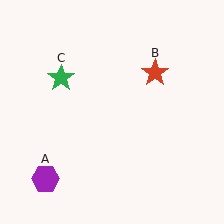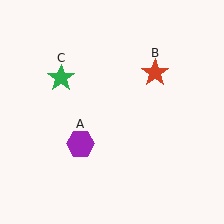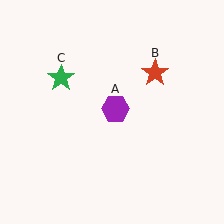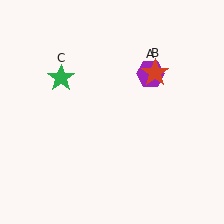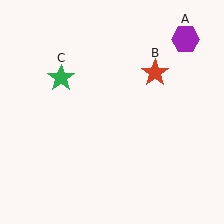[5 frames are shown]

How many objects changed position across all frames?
1 object changed position: purple hexagon (object A).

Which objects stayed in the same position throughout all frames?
Red star (object B) and green star (object C) remained stationary.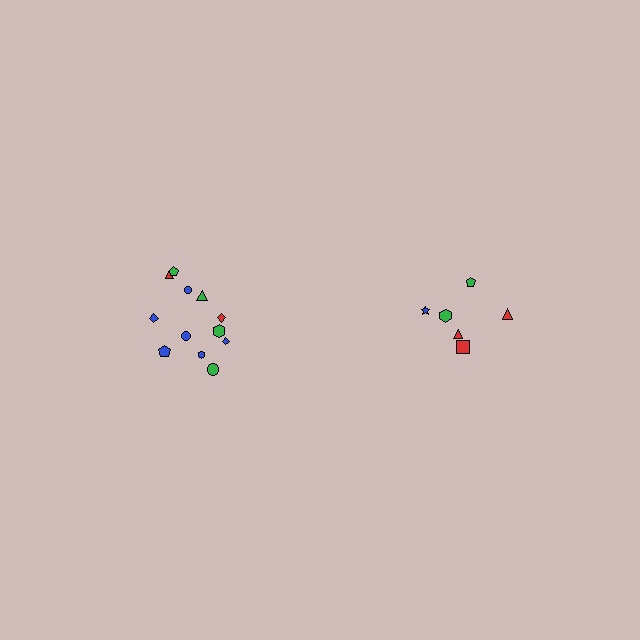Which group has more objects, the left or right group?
The left group.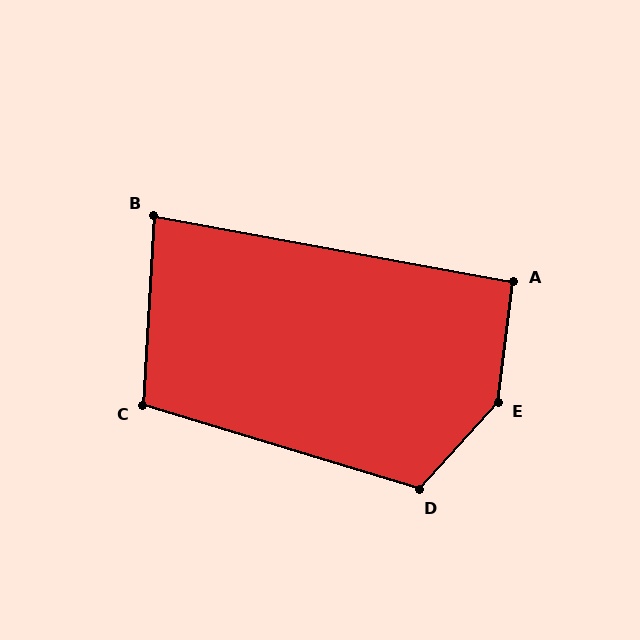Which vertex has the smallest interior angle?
B, at approximately 83 degrees.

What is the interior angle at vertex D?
Approximately 115 degrees (obtuse).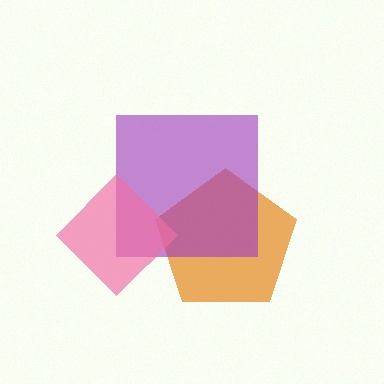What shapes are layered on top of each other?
The layered shapes are: an orange pentagon, a purple square, a pink diamond.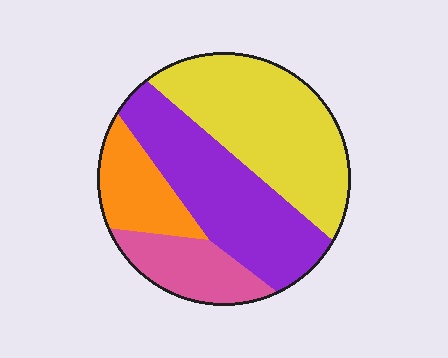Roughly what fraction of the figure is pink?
Pink takes up less than a quarter of the figure.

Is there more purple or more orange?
Purple.